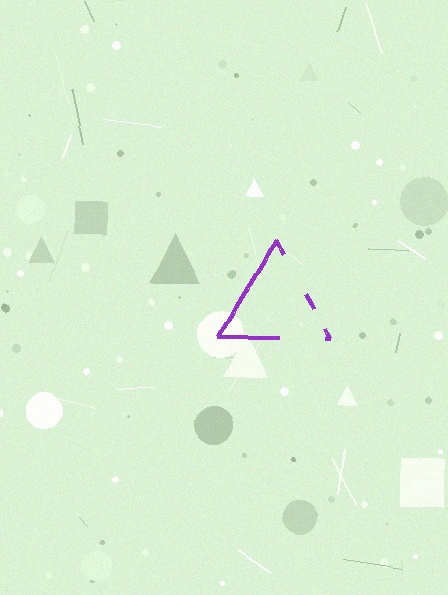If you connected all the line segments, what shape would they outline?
They would outline a triangle.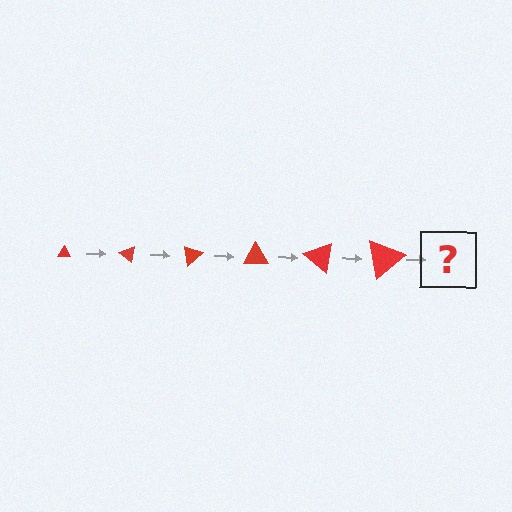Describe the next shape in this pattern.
It should be a triangle, larger than the previous one and rotated 240 degrees from the start.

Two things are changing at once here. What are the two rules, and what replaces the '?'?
The two rules are that the triangle grows larger each step and it rotates 40 degrees each step. The '?' should be a triangle, larger than the previous one and rotated 240 degrees from the start.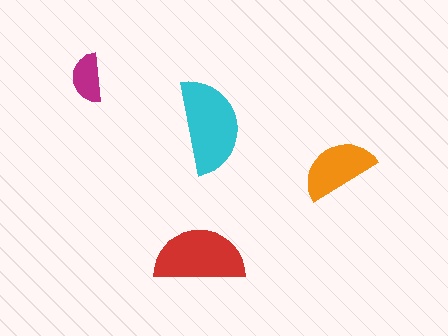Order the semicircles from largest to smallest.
the cyan one, the red one, the orange one, the magenta one.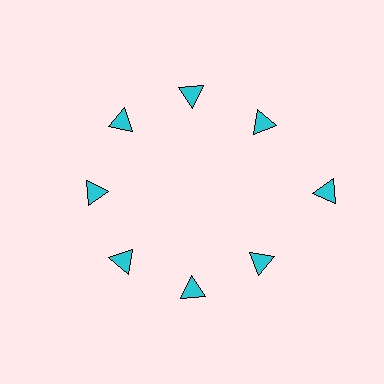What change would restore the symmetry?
The symmetry would be restored by moving it inward, back onto the ring so that all 8 triangles sit at equal angles and equal distance from the center.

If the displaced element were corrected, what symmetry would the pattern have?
It would have 8-fold rotational symmetry — the pattern would map onto itself every 45 degrees.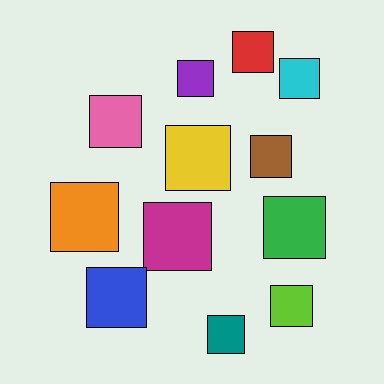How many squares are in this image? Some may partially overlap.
There are 12 squares.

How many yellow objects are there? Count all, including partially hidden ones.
There is 1 yellow object.